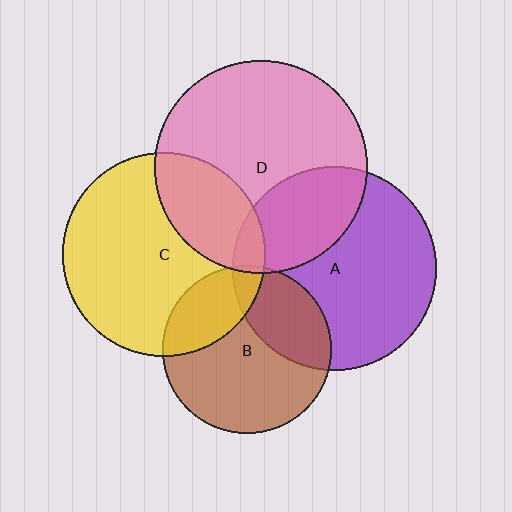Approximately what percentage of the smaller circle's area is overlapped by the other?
Approximately 10%.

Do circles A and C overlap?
Yes.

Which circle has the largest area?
Circle D (pink).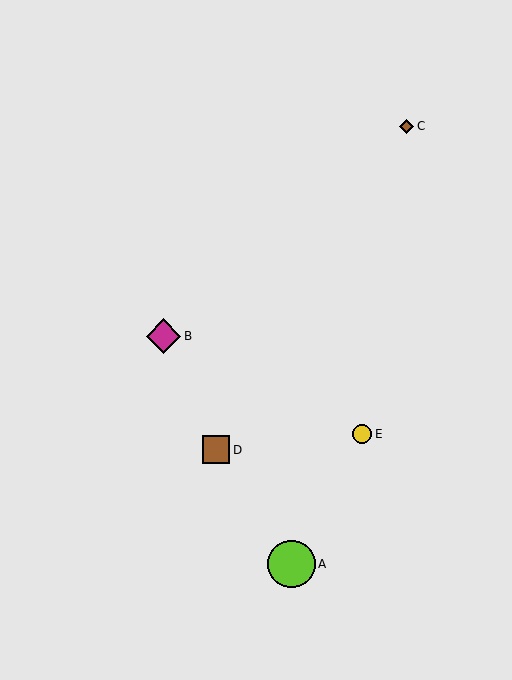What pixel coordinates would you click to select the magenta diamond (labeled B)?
Click at (163, 336) to select the magenta diamond B.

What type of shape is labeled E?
Shape E is a yellow circle.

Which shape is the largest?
The lime circle (labeled A) is the largest.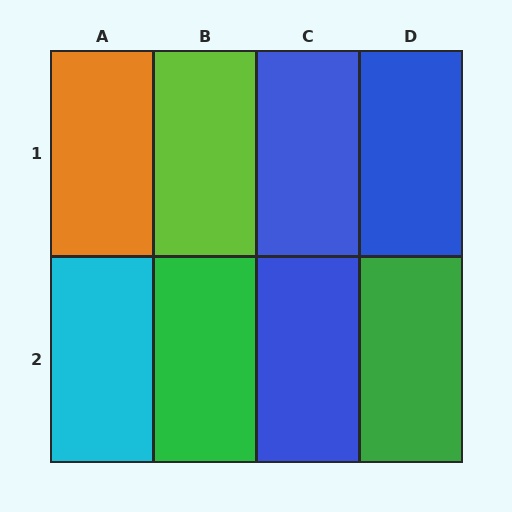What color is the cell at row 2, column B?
Green.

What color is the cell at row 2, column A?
Cyan.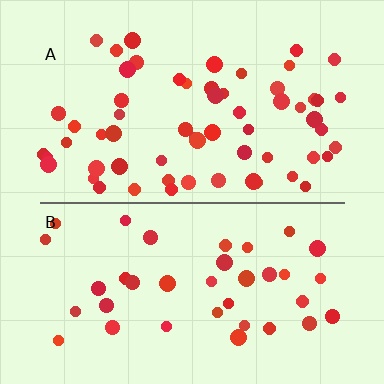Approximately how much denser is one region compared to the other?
Approximately 1.6× — region A over region B.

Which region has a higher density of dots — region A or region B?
A (the top).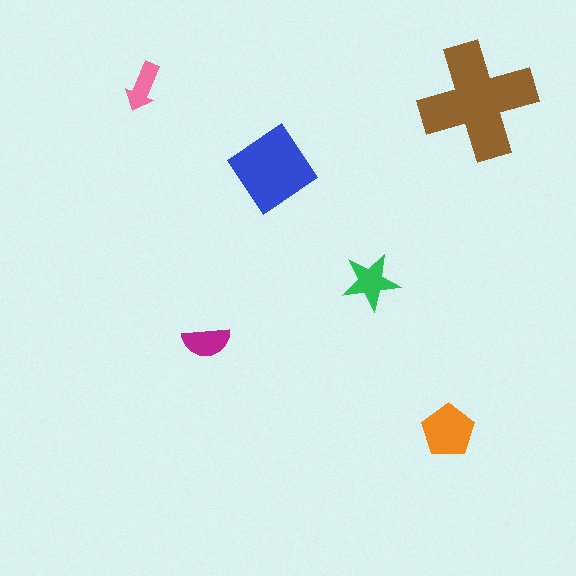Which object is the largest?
The brown cross.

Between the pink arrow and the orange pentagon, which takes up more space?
The orange pentagon.